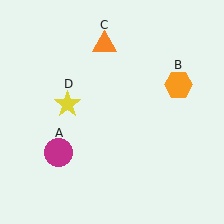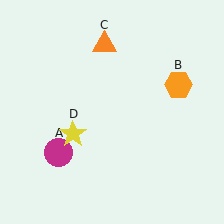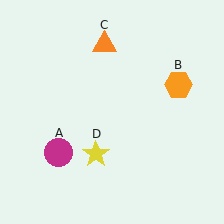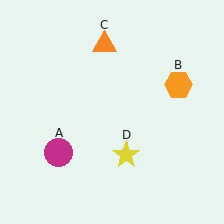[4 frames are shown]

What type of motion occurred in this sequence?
The yellow star (object D) rotated counterclockwise around the center of the scene.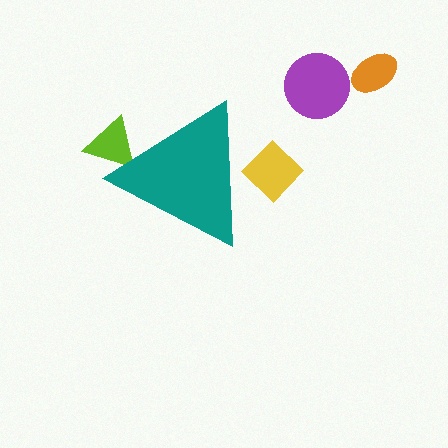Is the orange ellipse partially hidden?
No, the orange ellipse is fully visible.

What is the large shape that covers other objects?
A teal triangle.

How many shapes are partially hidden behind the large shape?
2 shapes are partially hidden.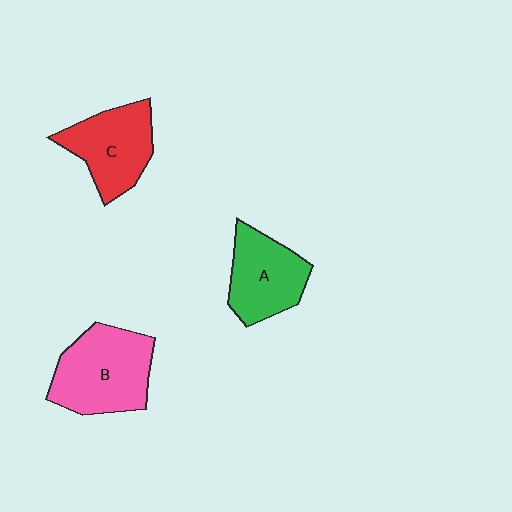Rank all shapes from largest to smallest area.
From largest to smallest: B (pink), C (red), A (green).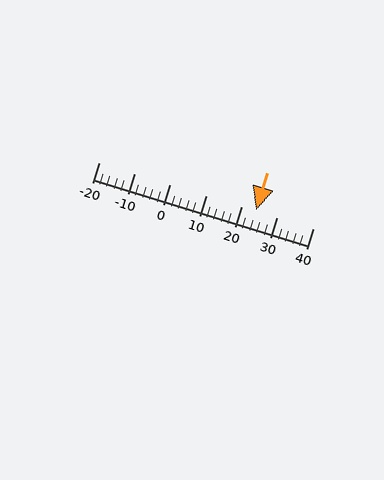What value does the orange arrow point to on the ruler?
The orange arrow points to approximately 24.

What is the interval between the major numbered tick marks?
The major tick marks are spaced 10 units apart.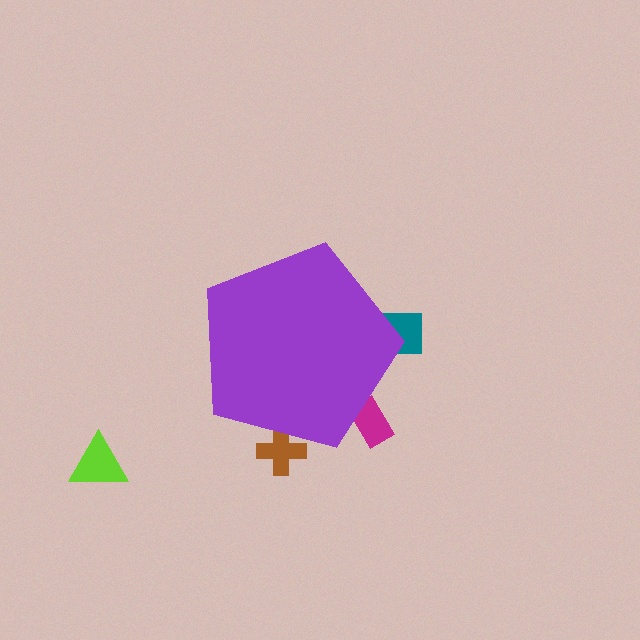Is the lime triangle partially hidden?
No, the lime triangle is fully visible.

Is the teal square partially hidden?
Yes, the teal square is partially hidden behind the purple pentagon.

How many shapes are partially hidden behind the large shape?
3 shapes are partially hidden.